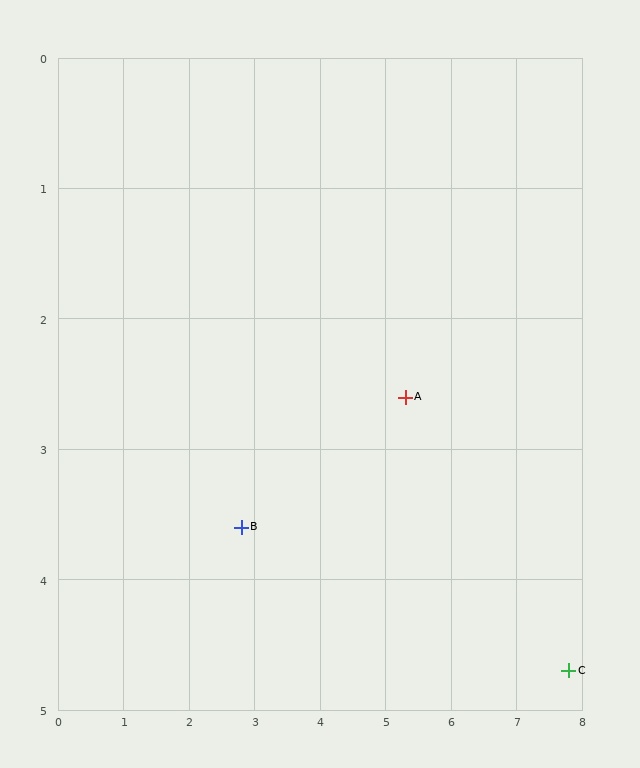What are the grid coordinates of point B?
Point B is at approximately (2.8, 3.6).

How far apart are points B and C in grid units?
Points B and C are about 5.1 grid units apart.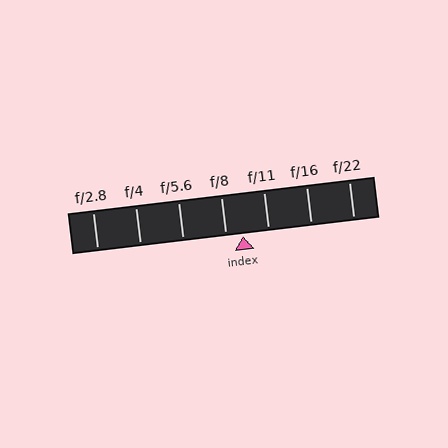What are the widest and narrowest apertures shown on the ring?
The widest aperture shown is f/2.8 and the narrowest is f/22.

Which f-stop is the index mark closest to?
The index mark is closest to f/8.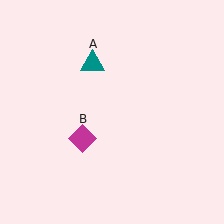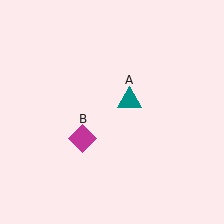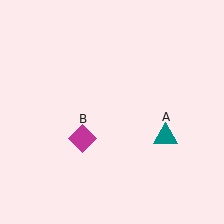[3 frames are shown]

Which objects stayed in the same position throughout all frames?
Magenta diamond (object B) remained stationary.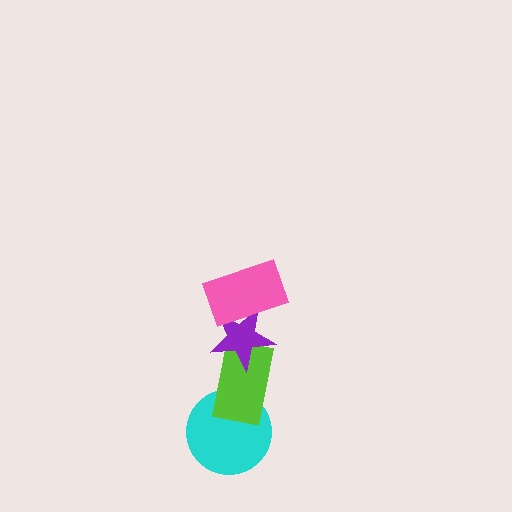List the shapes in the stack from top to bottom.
From top to bottom: the pink rectangle, the purple star, the lime rectangle, the cyan circle.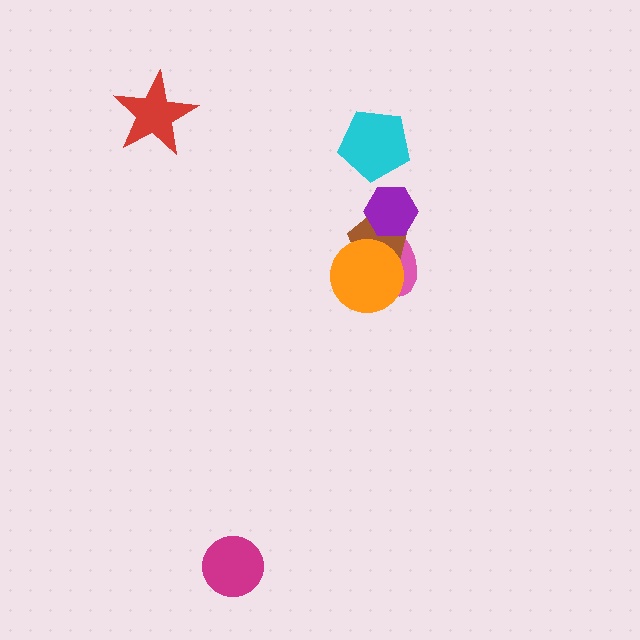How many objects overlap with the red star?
0 objects overlap with the red star.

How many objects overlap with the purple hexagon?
2 objects overlap with the purple hexagon.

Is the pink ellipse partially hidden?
Yes, it is partially covered by another shape.